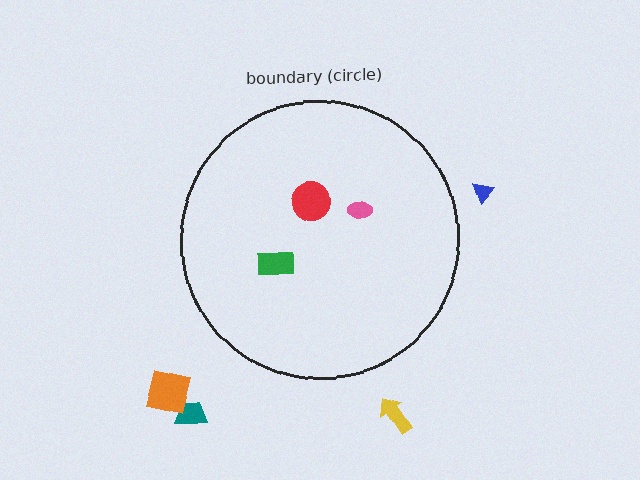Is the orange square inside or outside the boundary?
Outside.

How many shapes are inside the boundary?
3 inside, 4 outside.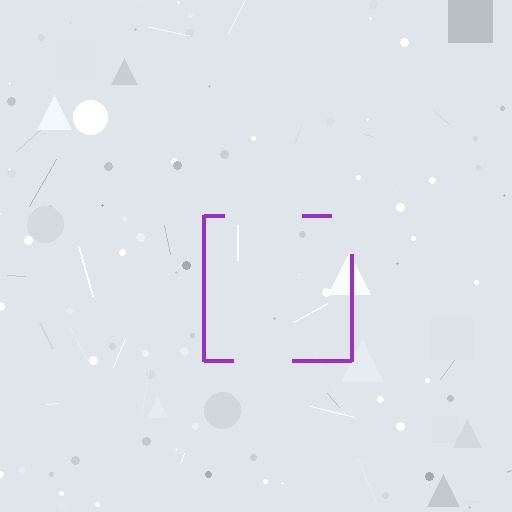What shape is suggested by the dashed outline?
The dashed outline suggests a square.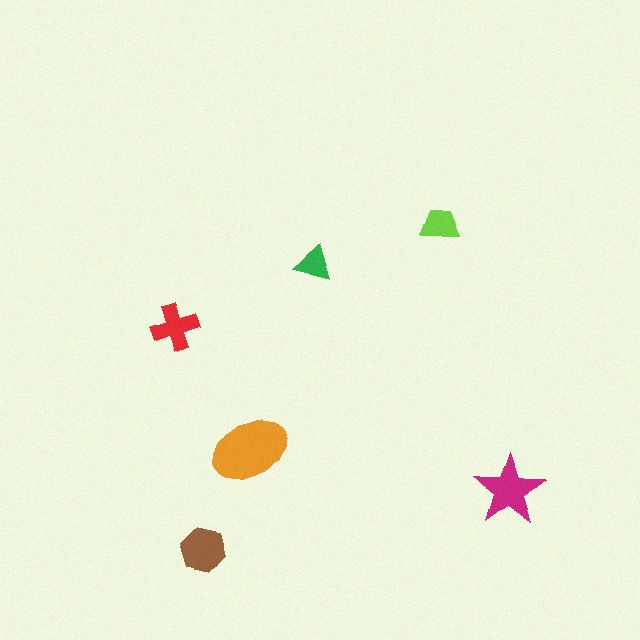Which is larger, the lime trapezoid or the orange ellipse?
The orange ellipse.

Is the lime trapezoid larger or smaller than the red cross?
Smaller.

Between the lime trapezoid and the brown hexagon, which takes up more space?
The brown hexagon.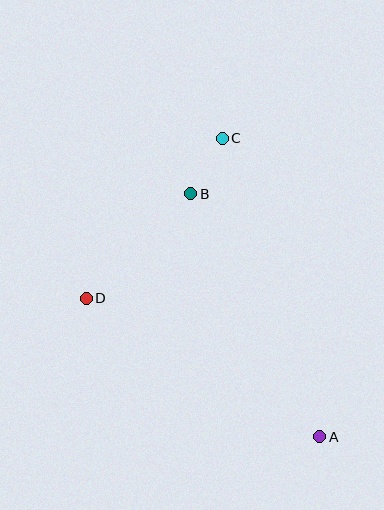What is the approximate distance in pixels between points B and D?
The distance between B and D is approximately 148 pixels.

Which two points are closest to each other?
Points B and C are closest to each other.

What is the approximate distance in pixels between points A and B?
The distance between A and B is approximately 275 pixels.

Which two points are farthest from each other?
Points A and C are farthest from each other.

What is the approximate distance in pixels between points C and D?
The distance between C and D is approximately 210 pixels.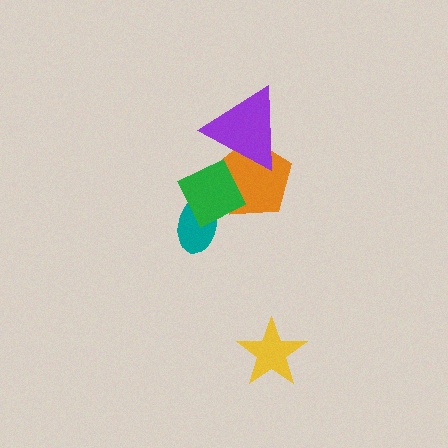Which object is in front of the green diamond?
The purple triangle is in front of the green diamond.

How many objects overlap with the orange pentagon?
2 objects overlap with the orange pentagon.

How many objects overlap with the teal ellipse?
1 object overlaps with the teal ellipse.